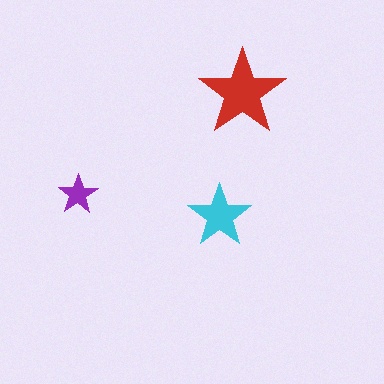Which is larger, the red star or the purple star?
The red one.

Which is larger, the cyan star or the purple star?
The cyan one.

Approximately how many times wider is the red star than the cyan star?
About 1.5 times wider.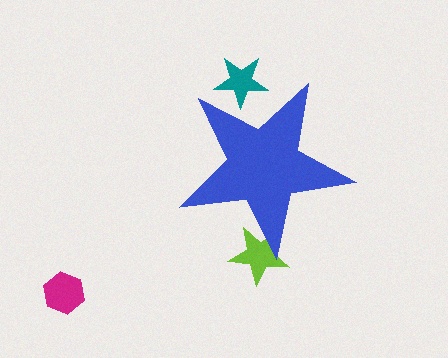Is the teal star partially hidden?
Yes, the teal star is partially hidden behind the blue star.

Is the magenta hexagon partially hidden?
No, the magenta hexagon is fully visible.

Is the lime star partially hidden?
Yes, the lime star is partially hidden behind the blue star.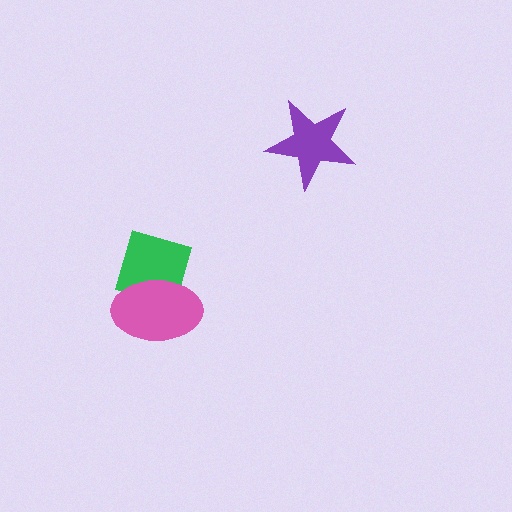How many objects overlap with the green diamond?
1 object overlaps with the green diamond.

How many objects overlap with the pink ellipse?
1 object overlaps with the pink ellipse.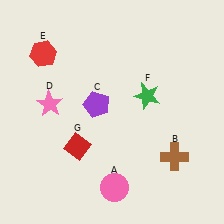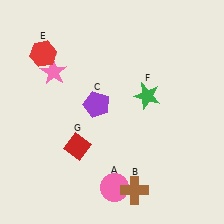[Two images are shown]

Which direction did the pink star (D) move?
The pink star (D) moved up.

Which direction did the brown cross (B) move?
The brown cross (B) moved left.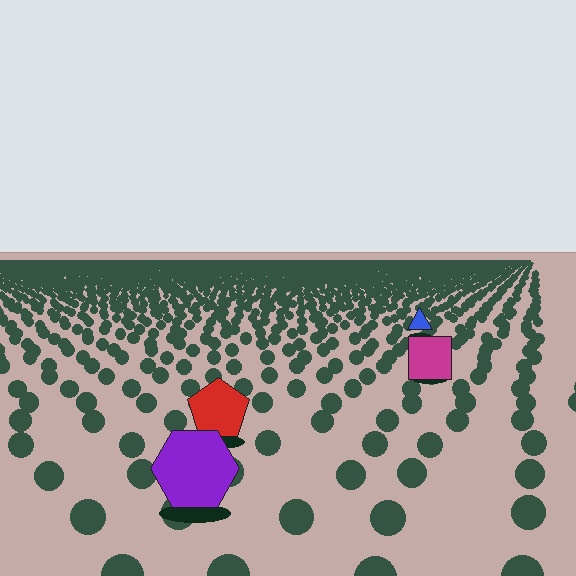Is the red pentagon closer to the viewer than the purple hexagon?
No. The purple hexagon is closer — you can tell from the texture gradient: the ground texture is coarser near it.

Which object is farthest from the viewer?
The blue triangle is farthest from the viewer. It appears smaller and the ground texture around it is denser.